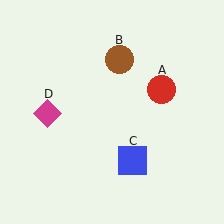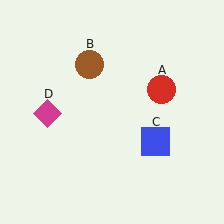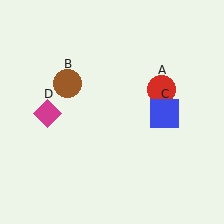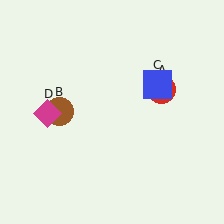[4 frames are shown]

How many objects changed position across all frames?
2 objects changed position: brown circle (object B), blue square (object C).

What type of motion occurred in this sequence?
The brown circle (object B), blue square (object C) rotated counterclockwise around the center of the scene.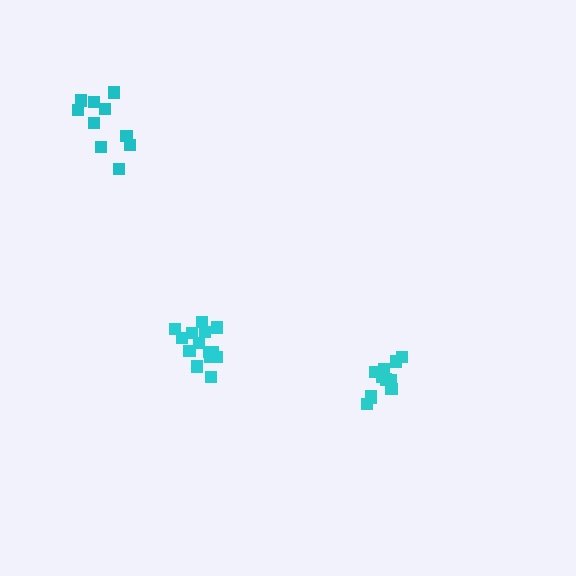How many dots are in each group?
Group 1: 11 dots, Group 2: 14 dots, Group 3: 10 dots (35 total).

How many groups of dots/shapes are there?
There are 3 groups.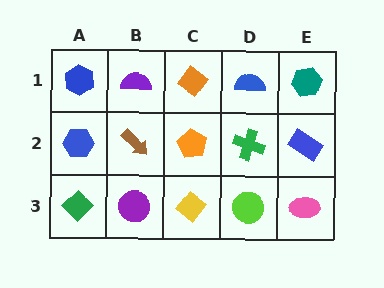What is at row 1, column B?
A purple semicircle.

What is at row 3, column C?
A yellow diamond.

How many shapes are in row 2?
5 shapes.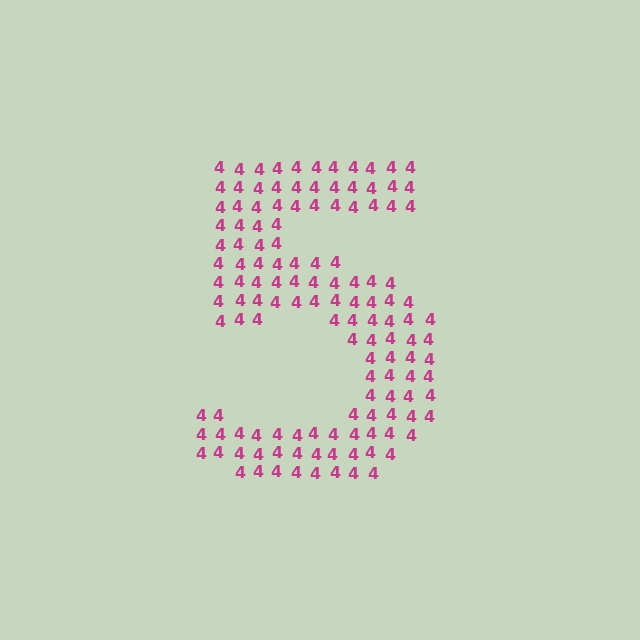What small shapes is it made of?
It is made of small digit 4's.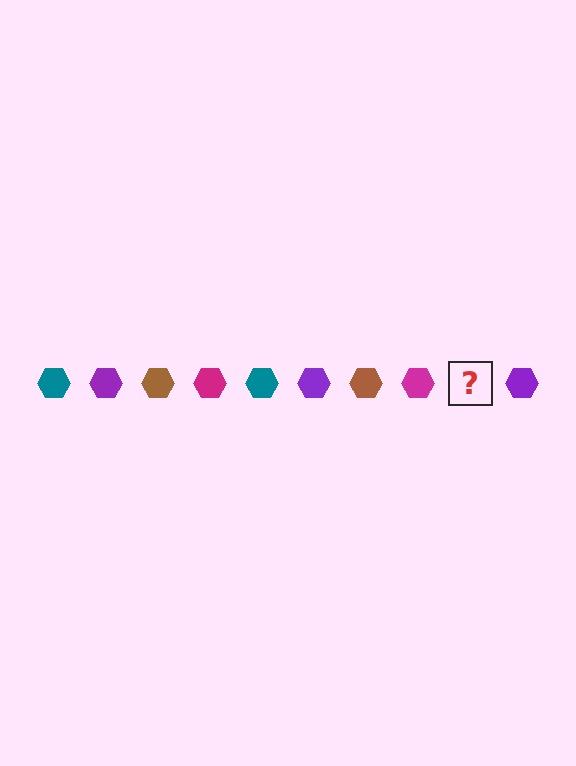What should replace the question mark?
The question mark should be replaced with a teal hexagon.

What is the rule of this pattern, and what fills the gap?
The rule is that the pattern cycles through teal, purple, brown, magenta hexagons. The gap should be filled with a teal hexagon.